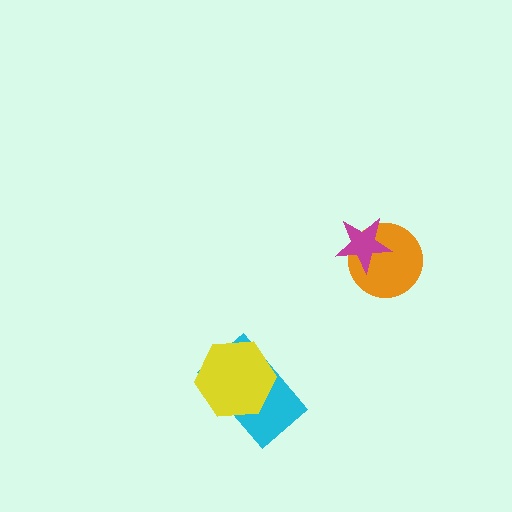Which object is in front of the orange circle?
The magenta star is in front of the orange circle.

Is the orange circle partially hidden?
Yes, it is partially covered by another shape.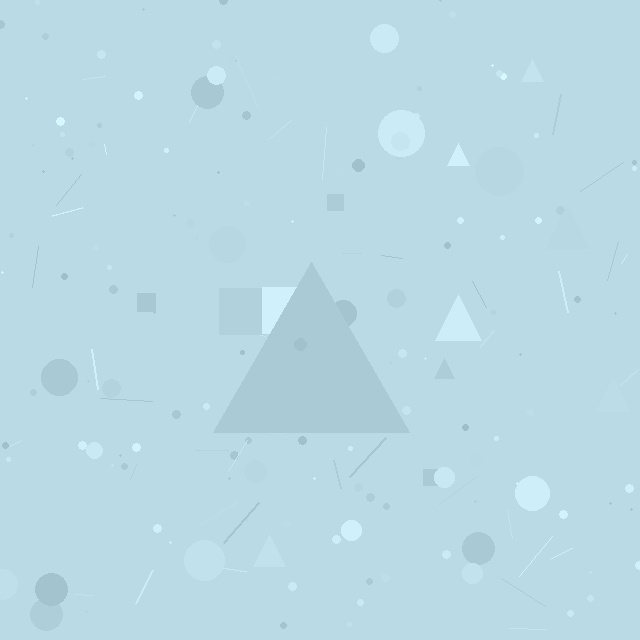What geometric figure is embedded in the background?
A triangle is embedded in the background.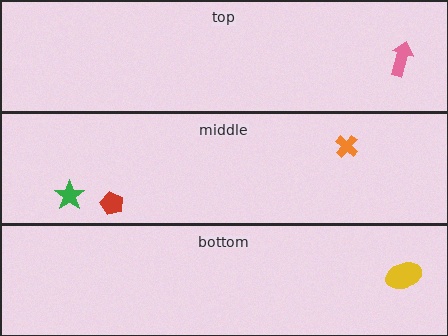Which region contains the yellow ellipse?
The bottom region.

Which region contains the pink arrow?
The top region.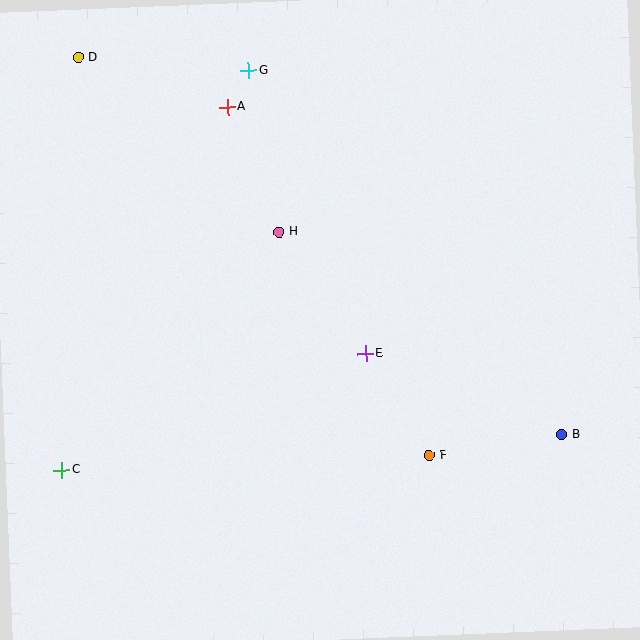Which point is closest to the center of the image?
Point E at (366, 353) is closest to the center.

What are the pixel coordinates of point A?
Point A is at (227, 107).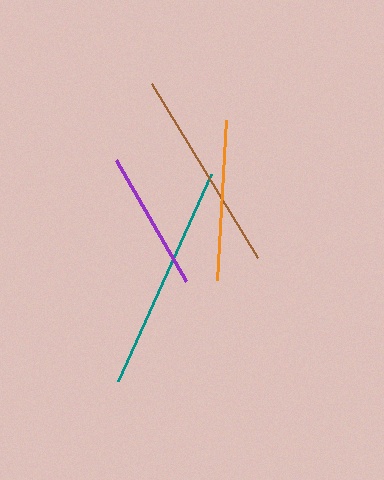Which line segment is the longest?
The teal line is the longest at approximately 226 pixels.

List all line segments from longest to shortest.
From longest to shortest: teal, brown, orange, purple.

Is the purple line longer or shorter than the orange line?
The orange line is longer than the purple line.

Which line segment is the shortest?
The purple line is the shortest at approximately 139 pixels.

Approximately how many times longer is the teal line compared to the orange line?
The teal line is approximately 1.4 times the length of the orange line.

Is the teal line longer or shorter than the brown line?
The teal line is longer than the brown line.